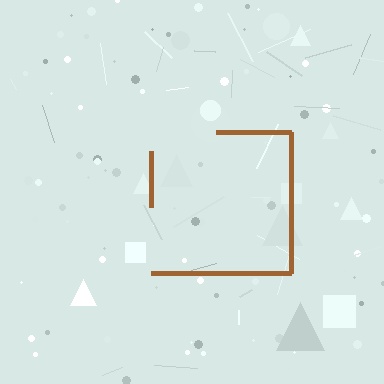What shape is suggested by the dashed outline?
The dashed outline suggests a square.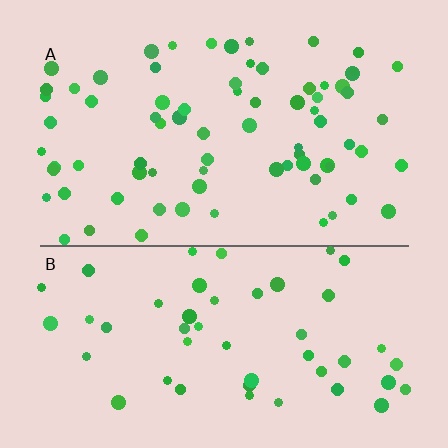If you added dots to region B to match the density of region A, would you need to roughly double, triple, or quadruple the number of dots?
Approximately double.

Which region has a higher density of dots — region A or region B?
A (the top).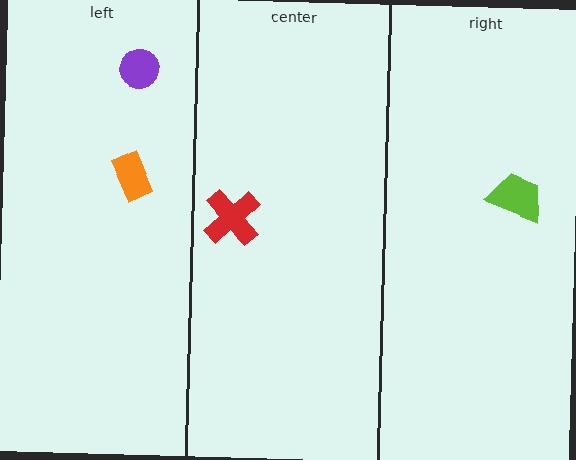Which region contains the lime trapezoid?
The right region.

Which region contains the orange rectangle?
The left region.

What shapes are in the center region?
The red cross.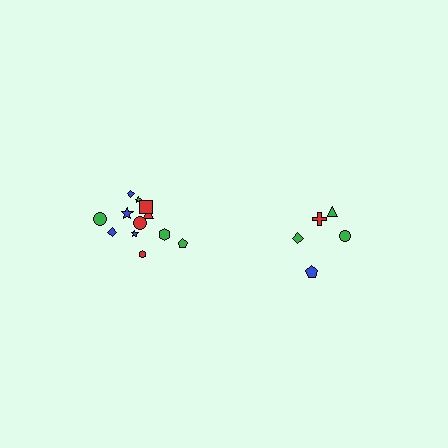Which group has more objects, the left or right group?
The left group.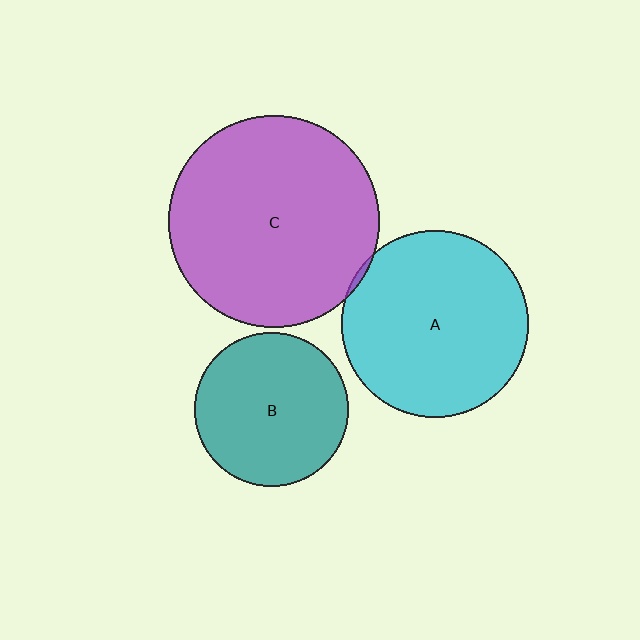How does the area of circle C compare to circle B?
Approximately 1.9 times.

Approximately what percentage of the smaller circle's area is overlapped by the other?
Approximately 5%.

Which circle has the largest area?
Circle C (purple).